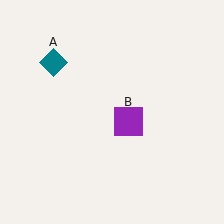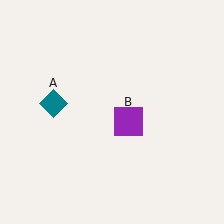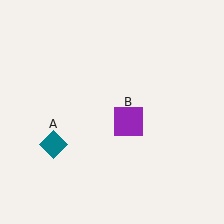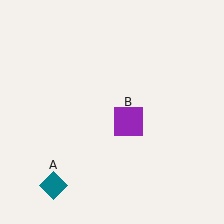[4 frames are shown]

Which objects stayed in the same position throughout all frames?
Purple square (object B) remained stationary.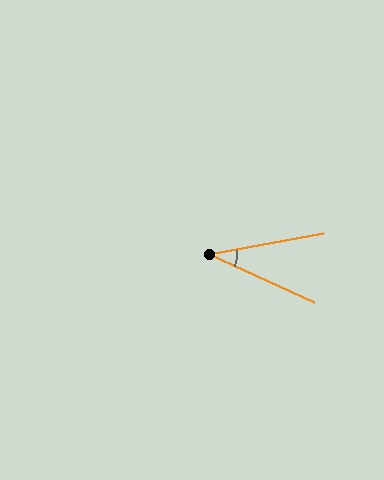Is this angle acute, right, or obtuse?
It is acute.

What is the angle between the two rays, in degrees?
Approximately 35 degrees.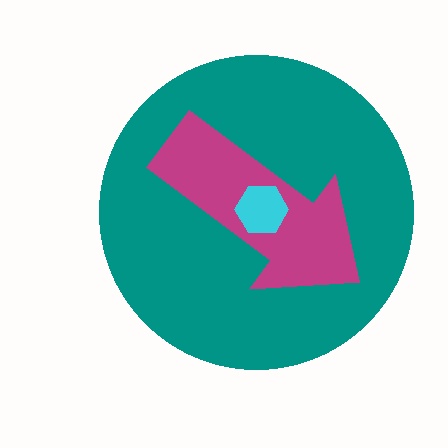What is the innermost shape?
The cyan hexagon.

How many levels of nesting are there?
3.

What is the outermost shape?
The teal circle.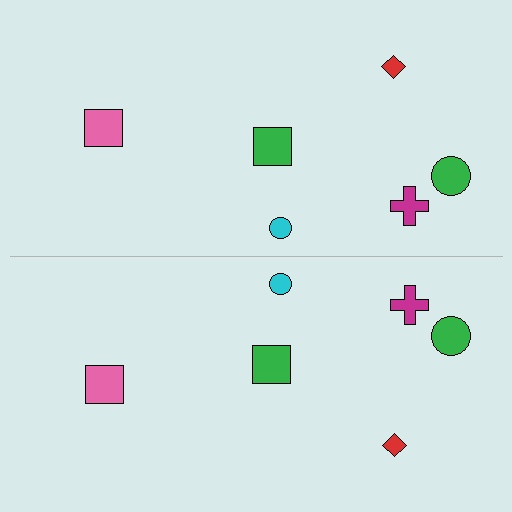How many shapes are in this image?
There are 12 shapes in this image.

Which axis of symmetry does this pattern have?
The pattern has a horizontal axis of symmetry running through the center of the image.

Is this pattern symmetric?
Yes, this pattern has bilateral (reflection) symmetry.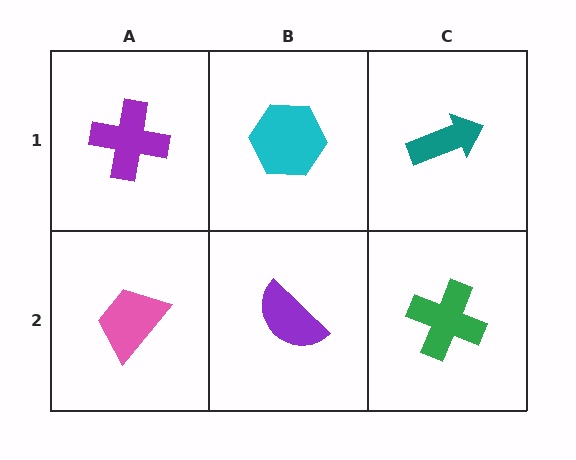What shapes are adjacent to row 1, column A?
A pink trapezoid (row 2, column A), a cyan hexagon (row 1, column B).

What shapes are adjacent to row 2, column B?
A cyan hexagon (row 1, column B), a pink trapezoid (row 2, column A), a green cross (row 2, column C).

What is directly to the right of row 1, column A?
A cyan hexagon.